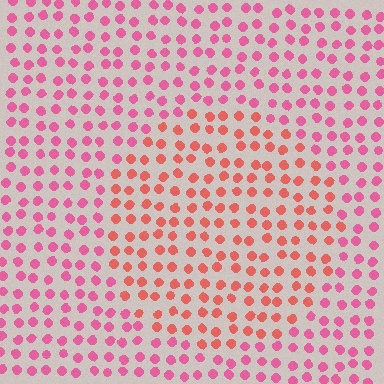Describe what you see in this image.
The image is filled with small pink elements in a uniform arrangement. A circle-shaped region is visible where the elements are tinted to a slightly different hue, forming a subtle color boundary.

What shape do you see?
I see a circle.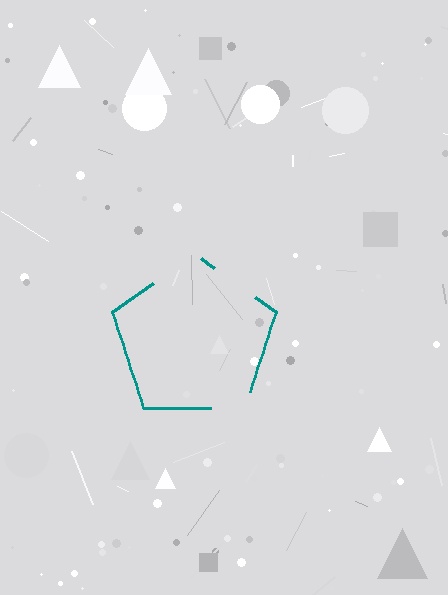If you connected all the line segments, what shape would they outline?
They would outline a pentagon.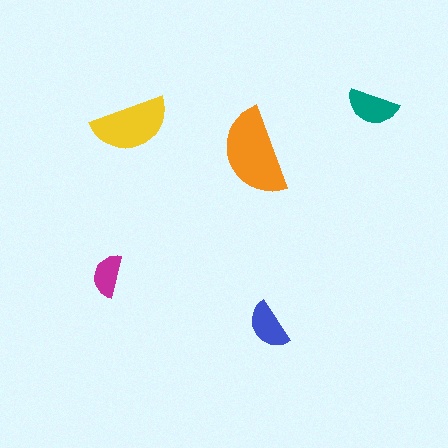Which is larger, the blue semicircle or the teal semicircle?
The teal one.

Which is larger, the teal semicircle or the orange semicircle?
The orange one.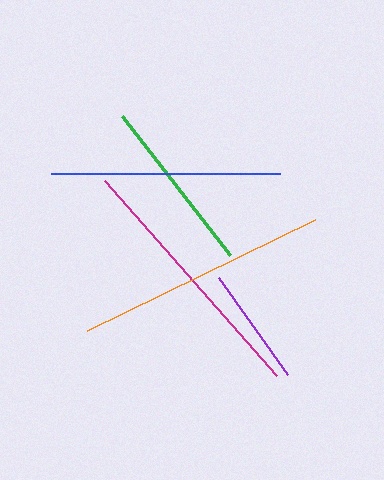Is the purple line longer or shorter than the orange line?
The orange line is longer than the purple line.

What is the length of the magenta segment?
The magenta segment is approximately 260 pixels long.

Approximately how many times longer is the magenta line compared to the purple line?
The magenta line is approximately 2.2 times the length of the purple line.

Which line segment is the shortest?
The purple line is the shortest at approximately 119 pixels.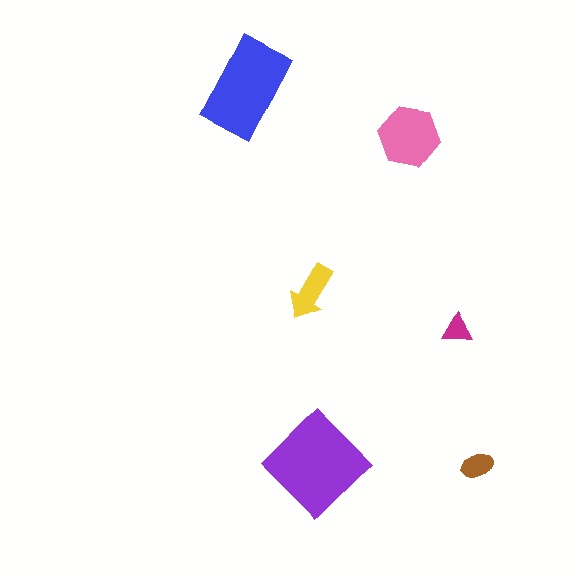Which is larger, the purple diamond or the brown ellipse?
The purple diamond.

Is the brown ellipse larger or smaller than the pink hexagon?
Smaller.